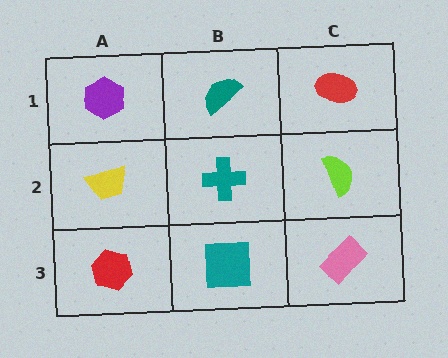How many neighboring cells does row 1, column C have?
2.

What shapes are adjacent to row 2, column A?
A purple hexagon (row 1, column A), a red hexagon (row 3, column A), a teal cross (row 2, column B).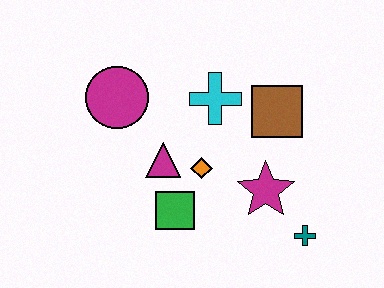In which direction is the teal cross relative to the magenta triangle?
The teal cross is to the right of the magenta triangle.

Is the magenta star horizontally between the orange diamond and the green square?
No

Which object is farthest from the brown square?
The magenta circle is farthest from the brown square.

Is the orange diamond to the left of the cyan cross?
Yes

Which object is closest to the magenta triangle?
The orange diamond is closest to the magenta triangle.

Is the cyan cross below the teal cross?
No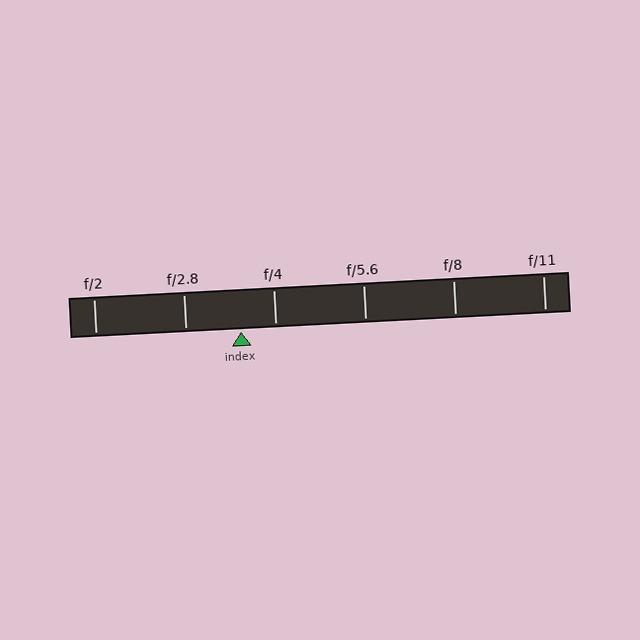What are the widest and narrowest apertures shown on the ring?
The widest aperture shown is f/2 and the narrowest is f/11.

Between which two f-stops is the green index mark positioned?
The index mark is between f/2.8 and f/4.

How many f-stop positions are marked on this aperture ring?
There are 6 f-stop positions marked.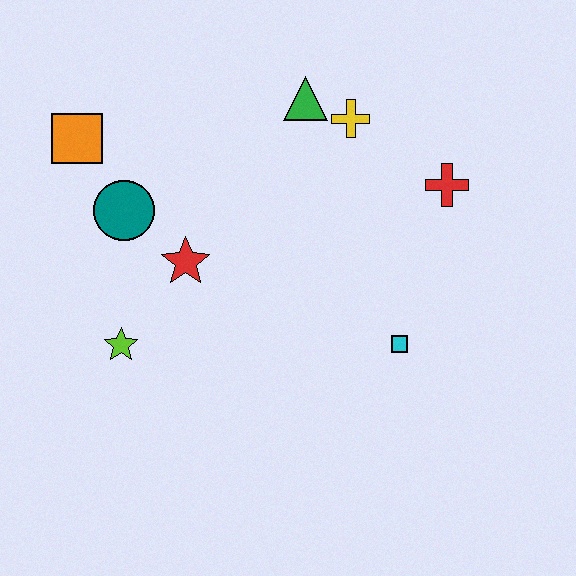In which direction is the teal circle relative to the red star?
The teal circle is to the left of the red star.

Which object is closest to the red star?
The teal circle is closest to the red star.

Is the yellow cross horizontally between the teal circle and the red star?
No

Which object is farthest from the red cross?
The orange square is farthest from the red cross.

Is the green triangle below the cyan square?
No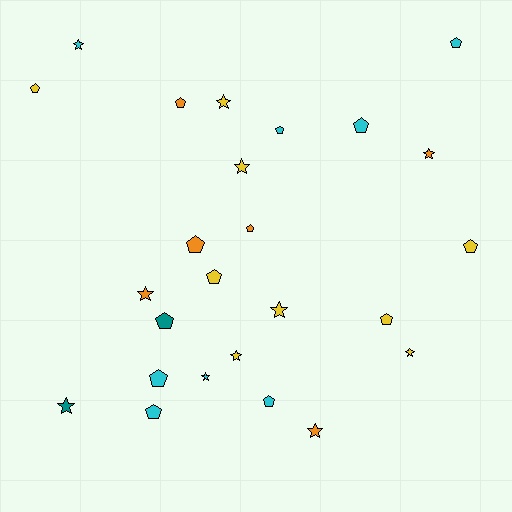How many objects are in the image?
There are 25 objects.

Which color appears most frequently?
Yellow, with 9 objects.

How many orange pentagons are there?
There are 3 orange pentagons.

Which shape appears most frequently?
Pentagon, with 14 objects.